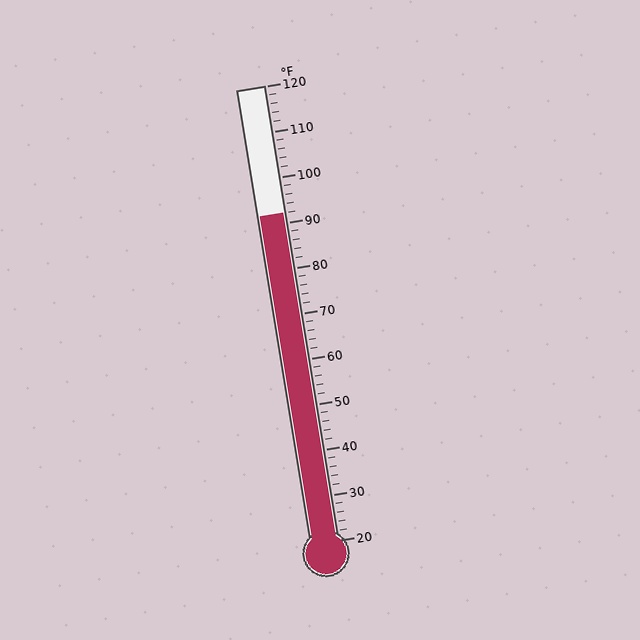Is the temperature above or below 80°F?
The temperature is above 80°F.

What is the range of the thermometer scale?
The thermometer scale ranges from 20°F to 120°F.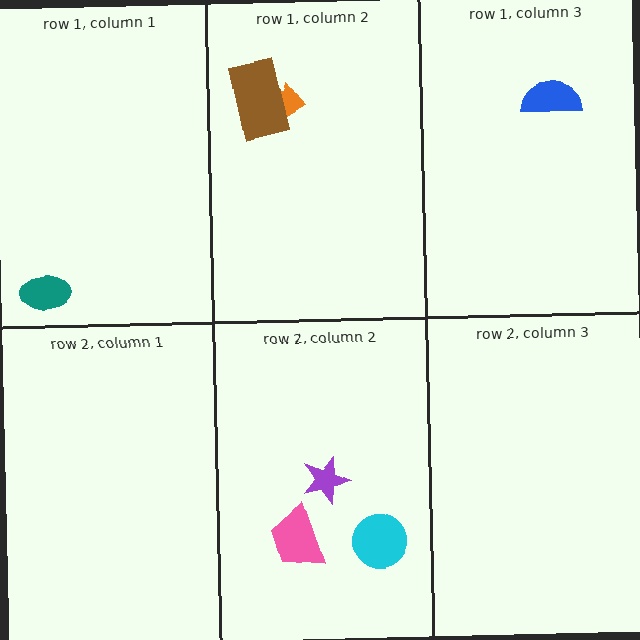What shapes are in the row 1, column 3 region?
The blue semicircle.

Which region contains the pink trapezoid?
The row 2, column 2 region.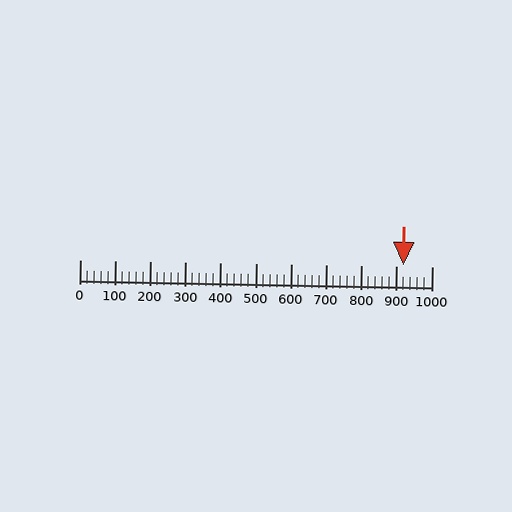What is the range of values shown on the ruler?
The ruler shows values from 0 to 1000.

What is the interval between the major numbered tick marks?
The major tick marks are spaced 100 units apart.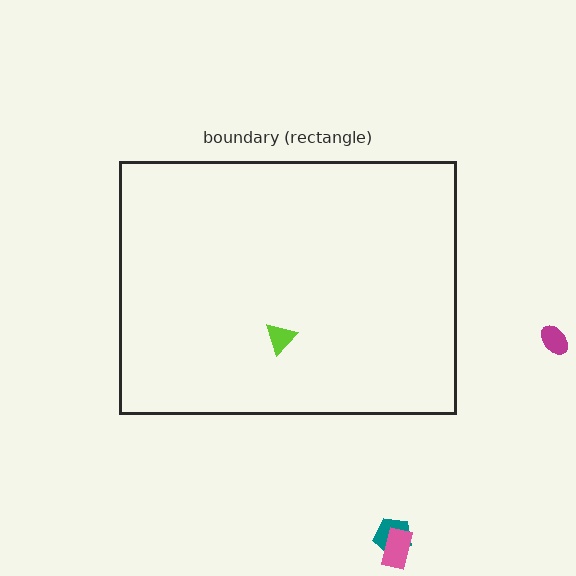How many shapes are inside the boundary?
1 inside, 3 outside.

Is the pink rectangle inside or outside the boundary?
Outside.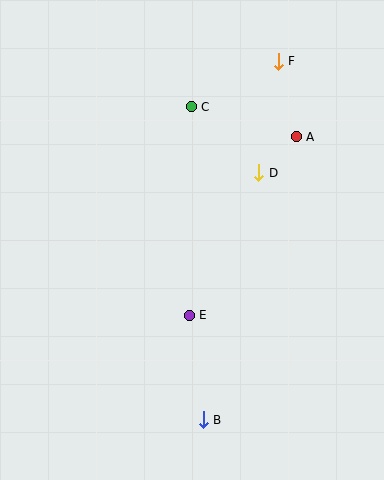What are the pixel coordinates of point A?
Point A is at (296, 137).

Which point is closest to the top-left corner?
Point C is closest to the top-left corner.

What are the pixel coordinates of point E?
Point E is at (189, 315).